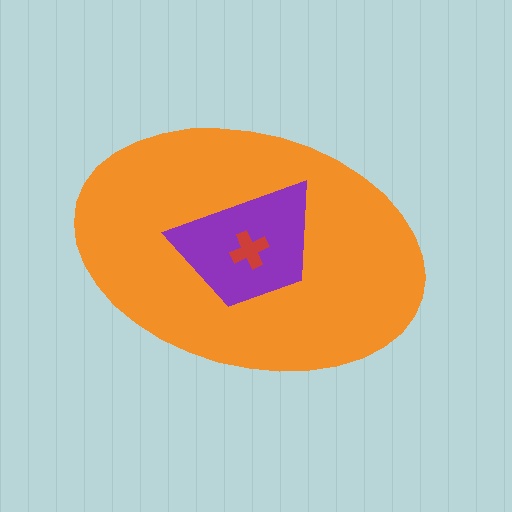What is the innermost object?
The red cross.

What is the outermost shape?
The orange ellipse.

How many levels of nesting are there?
3.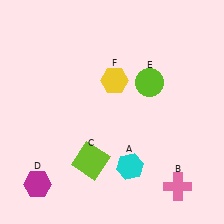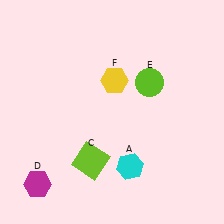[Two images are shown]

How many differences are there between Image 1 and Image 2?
There is 1 difference between the two images.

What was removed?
The pink cross (B) was removed in Image 2.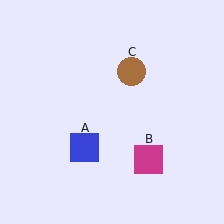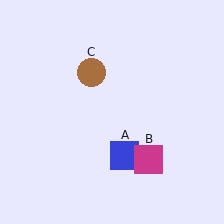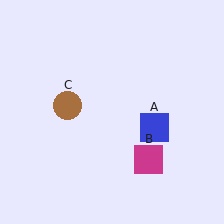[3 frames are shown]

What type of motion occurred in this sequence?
The blue square (object A), brown circle (object C) rotated counterclockwise around the center of the scene.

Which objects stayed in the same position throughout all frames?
Magenta square (object B) remained stationary.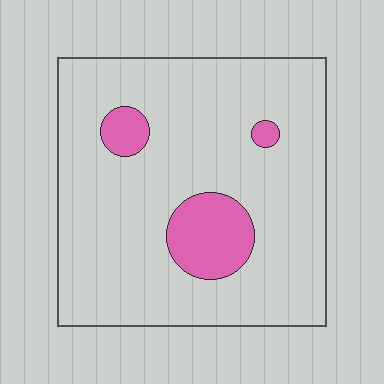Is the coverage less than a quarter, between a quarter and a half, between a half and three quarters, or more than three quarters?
Less than a quarter.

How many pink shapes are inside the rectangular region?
3.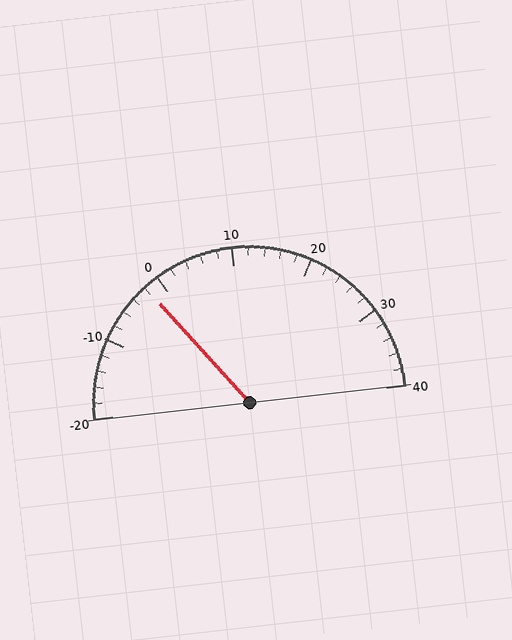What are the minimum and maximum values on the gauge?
The gauge ranges from -20 to 40.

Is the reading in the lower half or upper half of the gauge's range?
The reading is in the lower half of the range (-20 to 40).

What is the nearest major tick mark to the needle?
The nearest major tick mark is 0.